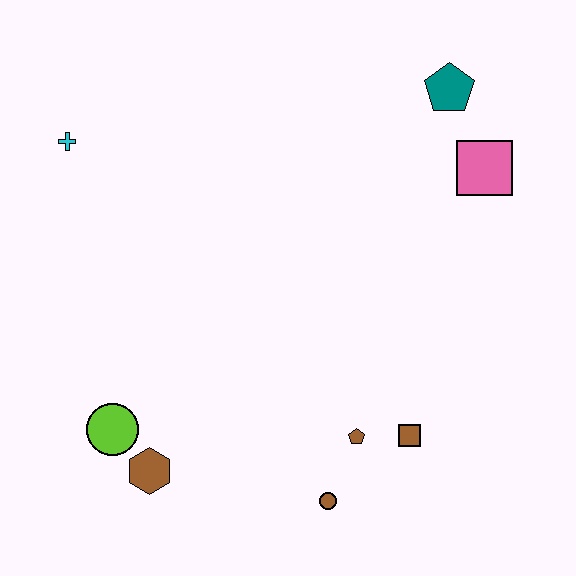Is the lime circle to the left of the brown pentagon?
Yes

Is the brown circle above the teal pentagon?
No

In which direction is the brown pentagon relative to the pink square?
The brown pentagon is below the pink square.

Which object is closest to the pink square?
The teal pentagon is closest to the pink square.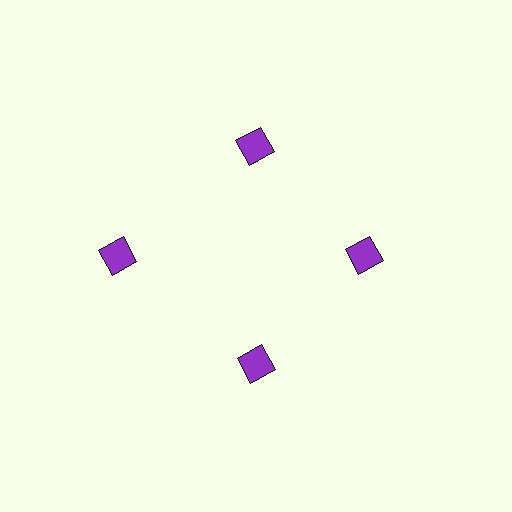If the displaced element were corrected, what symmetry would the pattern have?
It would have 4-fold rotational symmetry — the pattern would map onto itself every 90 degrees.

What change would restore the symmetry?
The symmetry would be restored by moving it inward, back onto the ring so that all 4 diamonds sit at equal angles and equal distance from the center.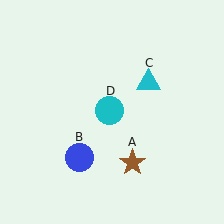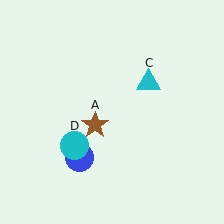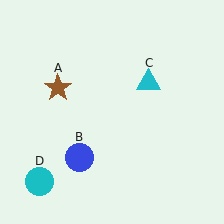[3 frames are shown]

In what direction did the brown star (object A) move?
The brown star (object A) moved up and to the left.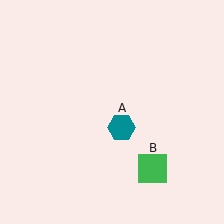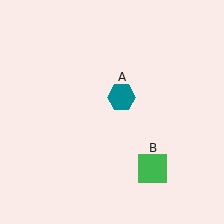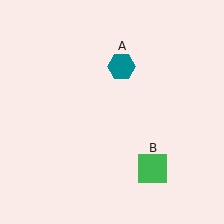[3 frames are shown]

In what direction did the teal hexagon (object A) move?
The teal hexagon (object A) moved up.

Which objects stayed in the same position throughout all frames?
Green square (object B) remained stationary.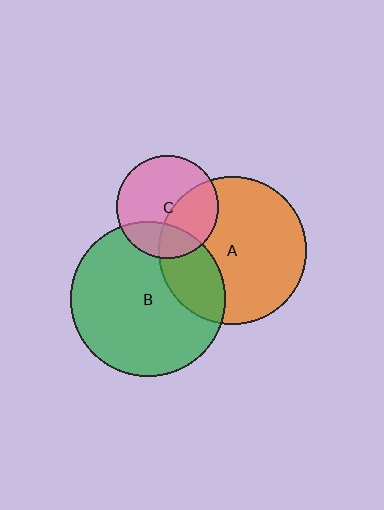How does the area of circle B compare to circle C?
Approximately 2.3 times.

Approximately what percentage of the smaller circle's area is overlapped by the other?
Approximately 40%.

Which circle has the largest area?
Circle B (green).